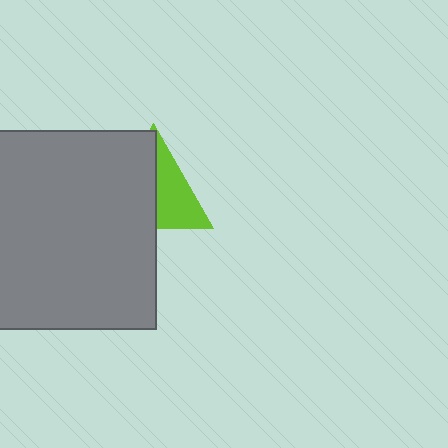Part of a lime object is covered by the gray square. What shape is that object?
It is a triangle.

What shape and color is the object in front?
The object in front is a gray square.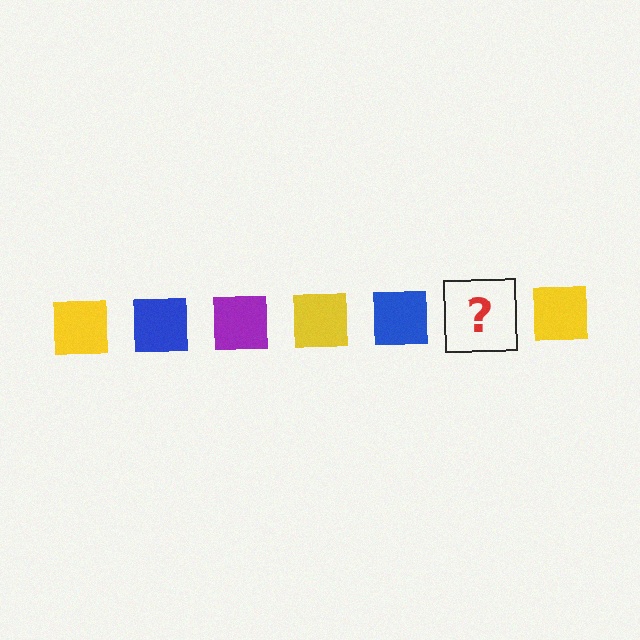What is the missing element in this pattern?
The missing element is a purple square.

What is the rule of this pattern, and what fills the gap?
The rule is that the pattern cycles through yellow, blue, purple squares. The gap should be filled with a purple square.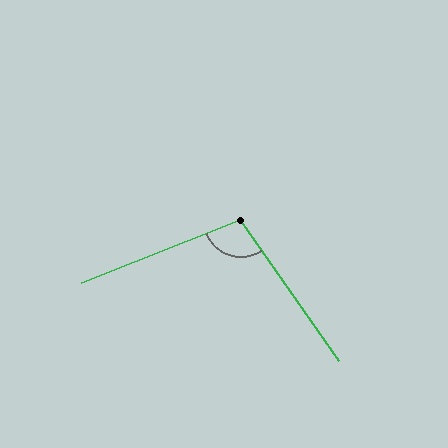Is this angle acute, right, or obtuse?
It is obtuse.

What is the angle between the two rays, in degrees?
Approximately 103 degrees.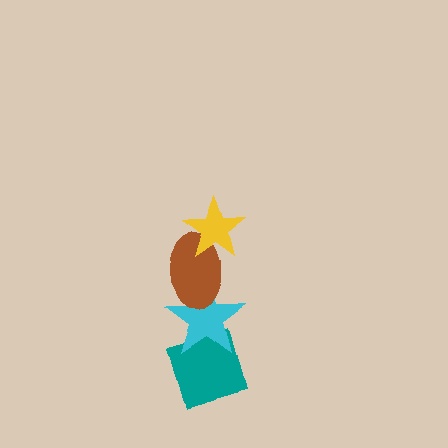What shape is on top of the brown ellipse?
The yellow star is on top of the brown ellipse.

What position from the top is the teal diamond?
The teal diamond is 4th from the top.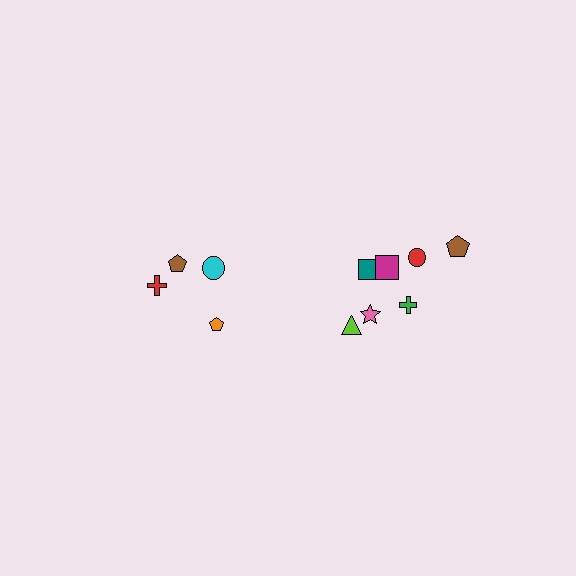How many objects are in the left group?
There are 4 objects.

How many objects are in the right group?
There are 7 objects.